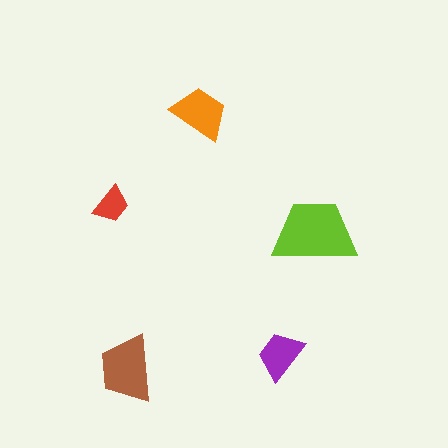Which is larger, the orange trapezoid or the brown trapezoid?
The brown one.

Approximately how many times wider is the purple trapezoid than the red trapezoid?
About 1.5 times wider.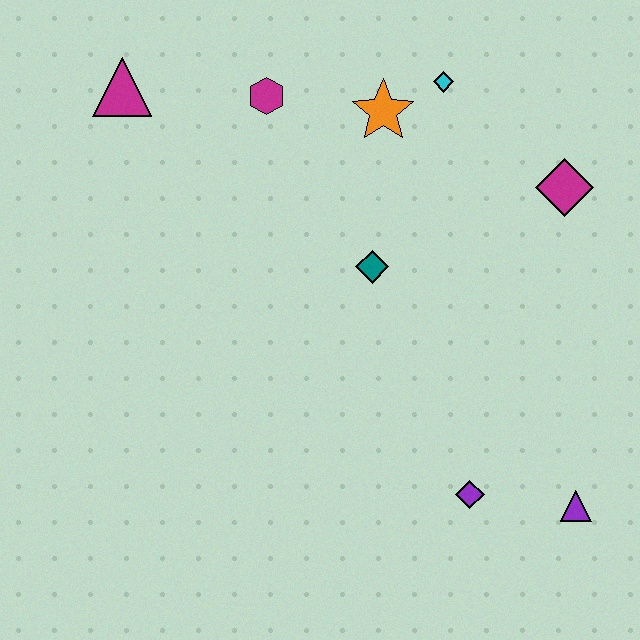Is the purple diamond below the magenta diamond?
Yes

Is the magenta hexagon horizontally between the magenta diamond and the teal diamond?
No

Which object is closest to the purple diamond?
The purple triangle is closest to the purple diamond.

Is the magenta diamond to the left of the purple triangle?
Yes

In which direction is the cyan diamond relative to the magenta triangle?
The cyan diamond is to the right of the magenta triangle.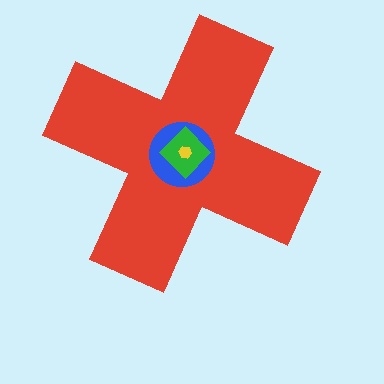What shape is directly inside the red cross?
The blue circle.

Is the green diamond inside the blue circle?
Yes.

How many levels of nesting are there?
4.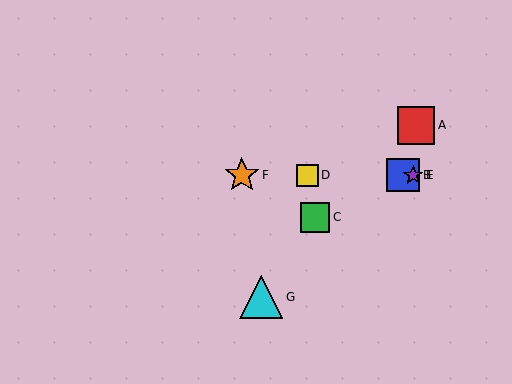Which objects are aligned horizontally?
Objects B, D, E, F are aligned horizontally.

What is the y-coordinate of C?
Object C is at y≈217.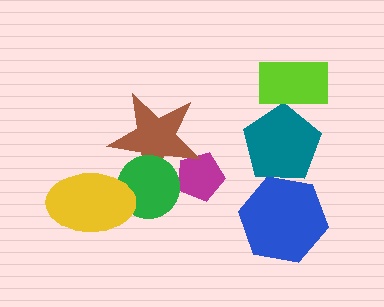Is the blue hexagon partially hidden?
Yes, it is partially covered by another shape.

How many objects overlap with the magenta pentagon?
1 object overlaps with the magenta pentagon.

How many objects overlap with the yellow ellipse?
1 object overlaps with the yellow ellipse.